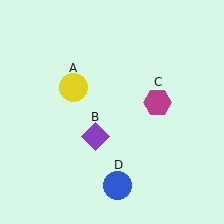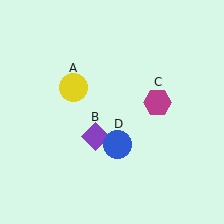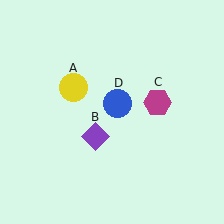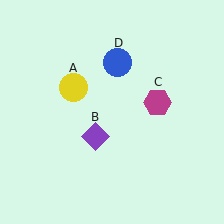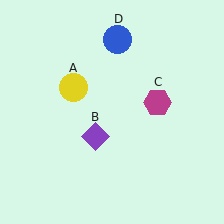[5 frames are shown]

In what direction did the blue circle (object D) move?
The blue circle (object D) moved up.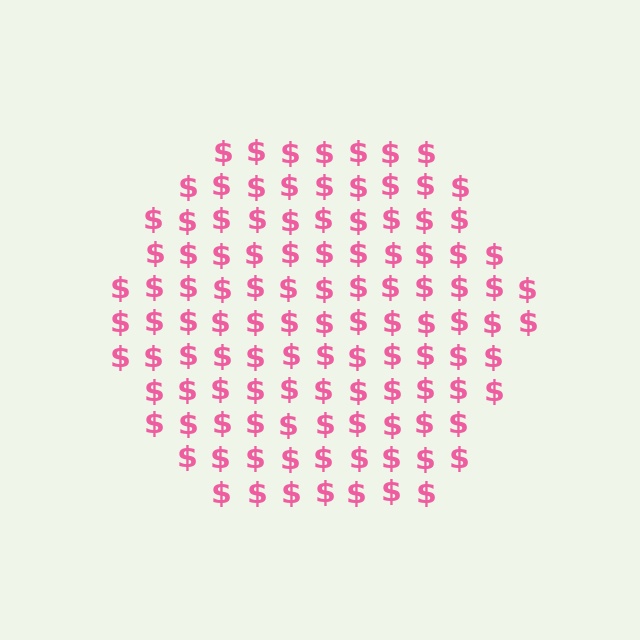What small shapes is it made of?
It is made of small dollar signs.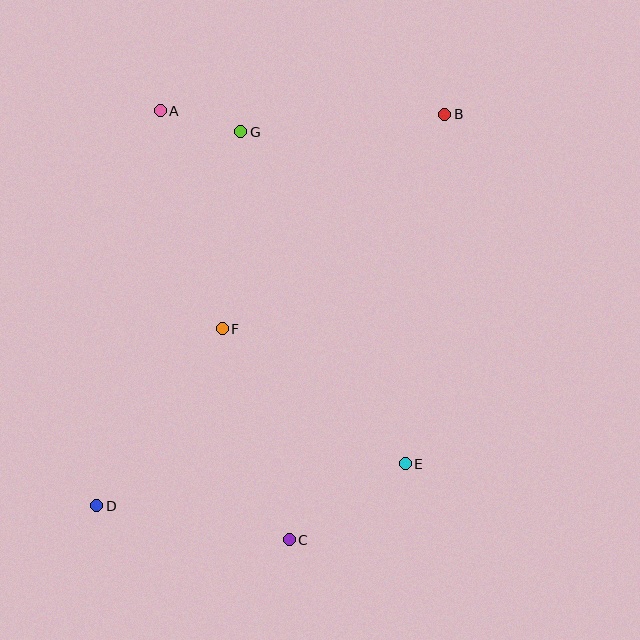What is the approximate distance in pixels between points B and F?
The distance between B and F is approximately 309 pixels.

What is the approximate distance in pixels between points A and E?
The distance between A and E is approximately 430 pixels.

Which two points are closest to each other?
Points A and G are closest to each other.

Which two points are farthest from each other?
Points B and D are farthest from each other.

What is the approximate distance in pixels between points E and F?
The distance between E and F is approximately 228 pixels.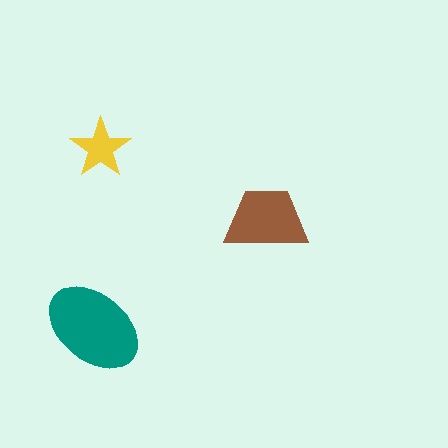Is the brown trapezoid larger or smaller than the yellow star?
Larger.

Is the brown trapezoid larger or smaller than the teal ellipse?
Smaller.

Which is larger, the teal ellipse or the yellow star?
The teal ellipse.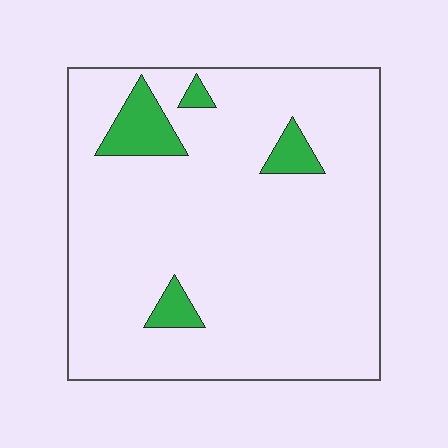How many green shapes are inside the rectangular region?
4.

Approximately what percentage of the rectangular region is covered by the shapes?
Approximately 10%.